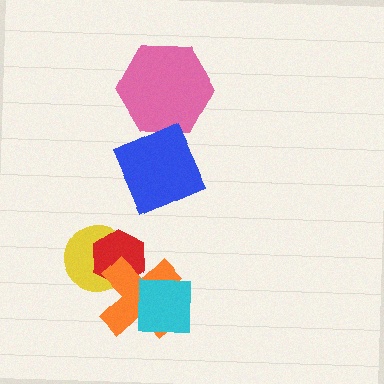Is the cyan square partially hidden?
No, no other shape covers it.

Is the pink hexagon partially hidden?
Yes, it is partially covered by another shape.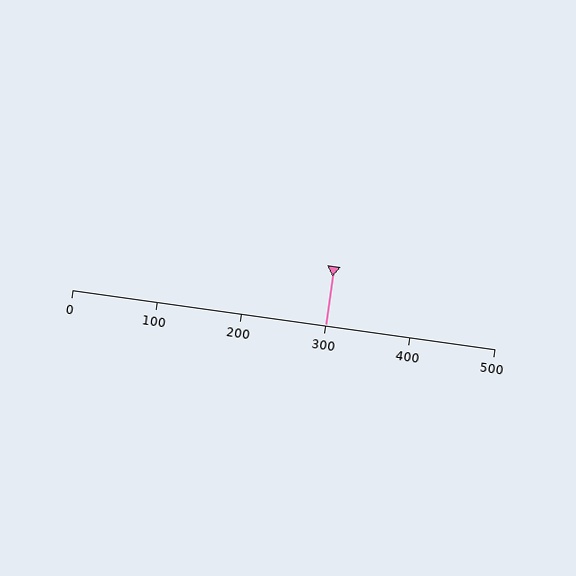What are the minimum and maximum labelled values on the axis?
The axis runs from 0 to 500.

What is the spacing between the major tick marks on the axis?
The major ticks are spaced 100 apart.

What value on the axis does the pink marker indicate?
The marker indicates approximately 300.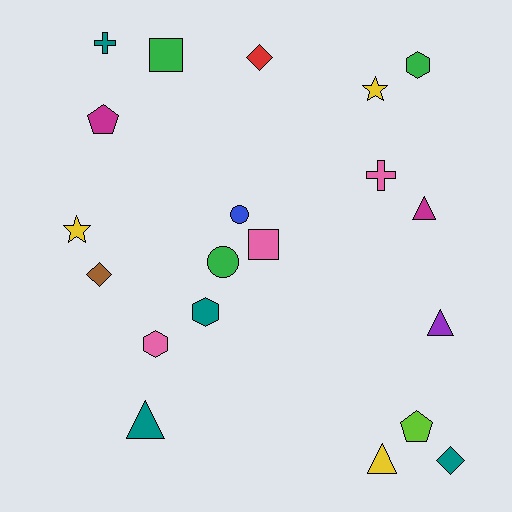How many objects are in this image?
There are 20 objects.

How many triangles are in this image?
There are 4 triangles.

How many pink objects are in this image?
There are 3 pink objects.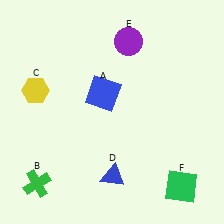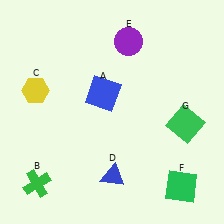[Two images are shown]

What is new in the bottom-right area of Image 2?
A green square (G) was added in the bottom-right area of Image 2.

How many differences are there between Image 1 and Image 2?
There is 1 difference between the two images.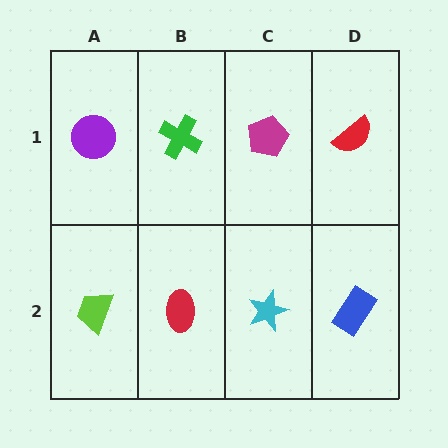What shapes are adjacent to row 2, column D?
A red semicircle (row 1, column D), a cyan star (row 2, column C).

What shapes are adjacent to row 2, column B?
A green cross (row 1, column B), a lime trapezoid (row 2, column A), a cyan star (row 2, column C).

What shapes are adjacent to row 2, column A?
A purple circle (row 1, column A), a red ellipse (row 2, column B).